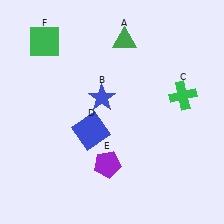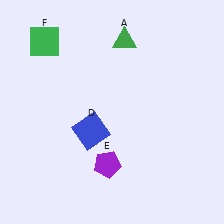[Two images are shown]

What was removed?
The blue star (B), the green cross (C) were removed in Image 2.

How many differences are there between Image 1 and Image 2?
There are 2 differences between the two images.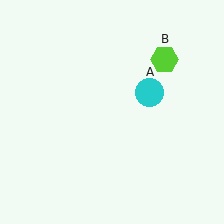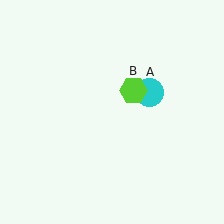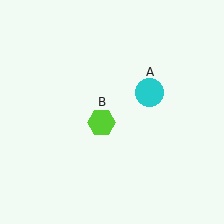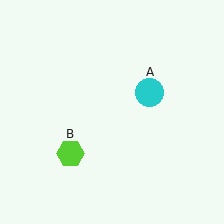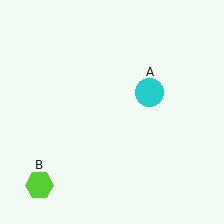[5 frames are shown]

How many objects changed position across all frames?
1 object changed position: lime hexagon (object B).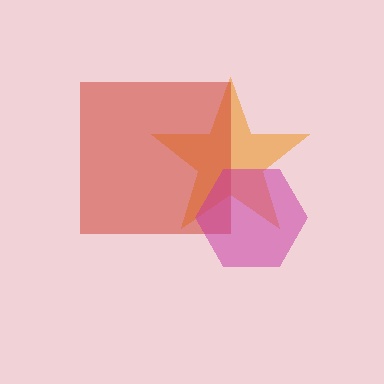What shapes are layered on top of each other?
The layered shapes are: an orange star, a red square, a magenta hexagon.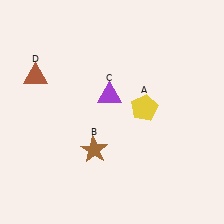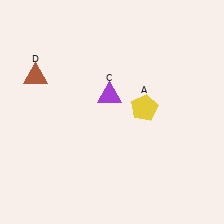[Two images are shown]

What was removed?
The brown star (B) was removed in Image 2.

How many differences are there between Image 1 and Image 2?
There is 1 difference between the two images.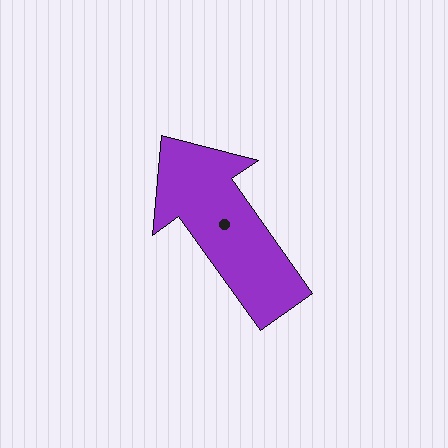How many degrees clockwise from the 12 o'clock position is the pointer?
Approximately 325 degrees.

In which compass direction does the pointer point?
Northwest.